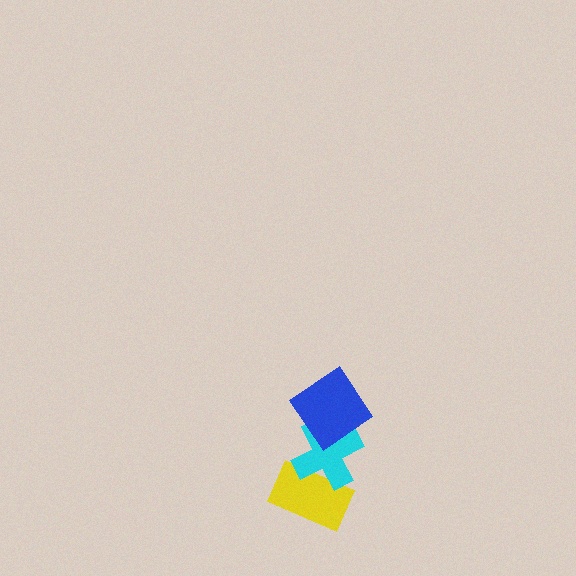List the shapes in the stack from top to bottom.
From top to bottom: the blue diamond, the cyan cross, the yellow rectangle.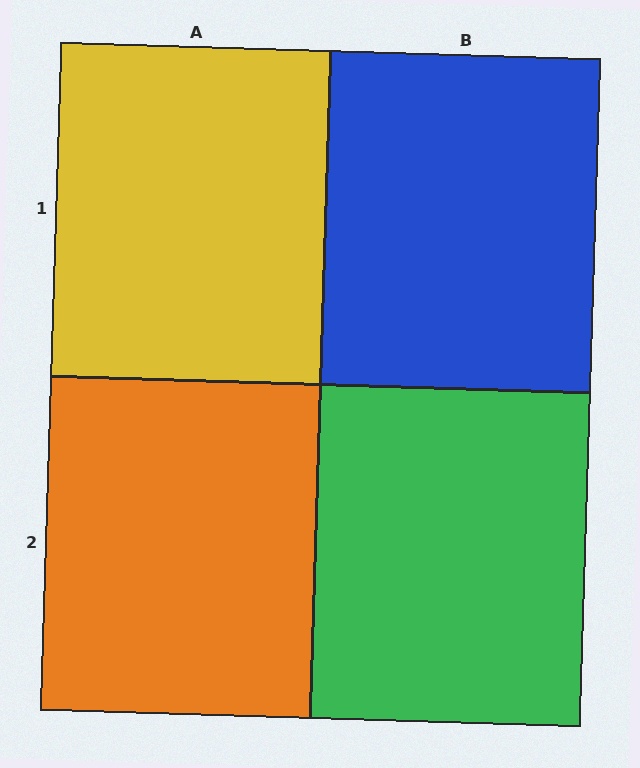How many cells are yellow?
1 cell is yellow.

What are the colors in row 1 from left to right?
Yellow, blue.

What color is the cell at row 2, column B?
Green.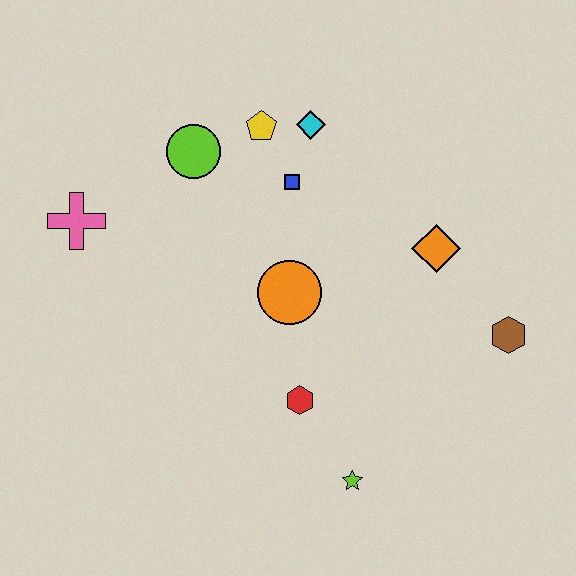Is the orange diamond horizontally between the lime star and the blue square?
No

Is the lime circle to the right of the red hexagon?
No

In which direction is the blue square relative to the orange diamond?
The blue square is to the left of the orange diamond.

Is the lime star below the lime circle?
Yes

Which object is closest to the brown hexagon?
The orange diamond is closest to the brown hexagon.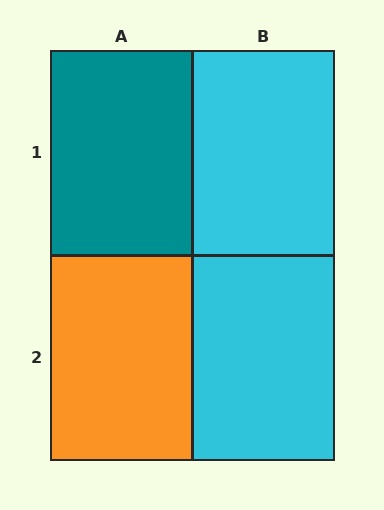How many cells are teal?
1 cell is teal.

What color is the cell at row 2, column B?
Cyan.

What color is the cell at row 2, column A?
Orange.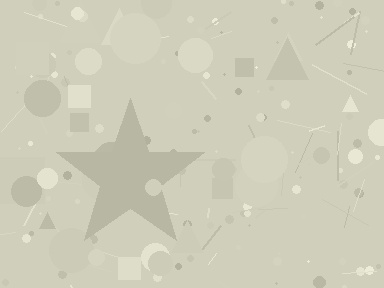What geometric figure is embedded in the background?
A star is embedded in the background.